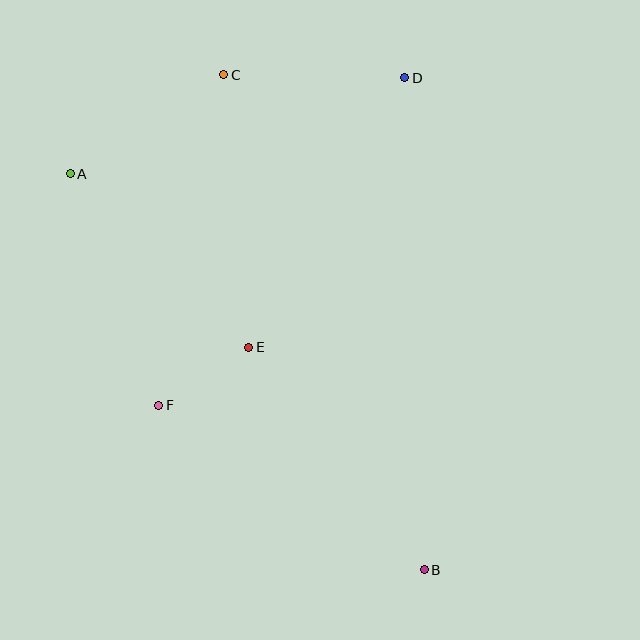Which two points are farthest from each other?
Points B and C are farthest from each other.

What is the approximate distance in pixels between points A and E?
The distance between A and E is approximately 249 pixels.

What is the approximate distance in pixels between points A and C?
The distance between A and C is approximately 183 pixels.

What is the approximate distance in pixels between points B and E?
The distance between B and E is approximately 284 pixels.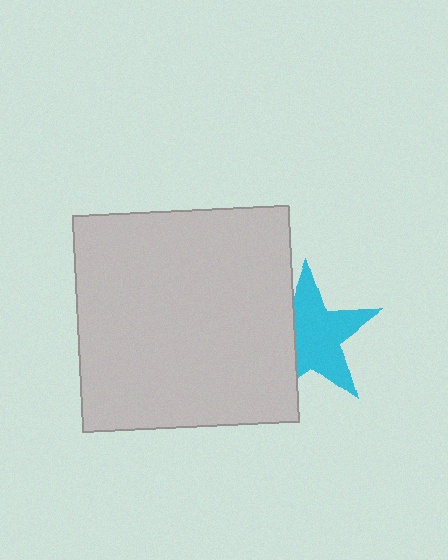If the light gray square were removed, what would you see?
You would see the complete cyan star.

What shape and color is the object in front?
The object in front is a light gray square.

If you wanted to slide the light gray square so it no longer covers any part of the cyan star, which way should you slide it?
Slide it left — that is the most direct way to separate the two shapes.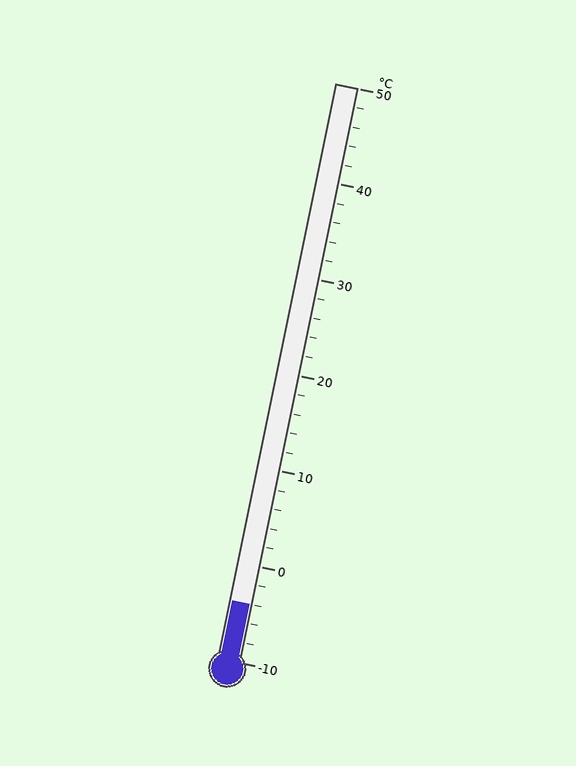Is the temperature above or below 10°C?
The temperature is below 10°C.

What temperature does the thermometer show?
The thermometer shows approximately -4°C.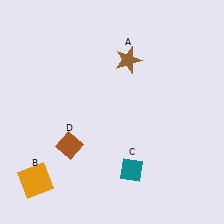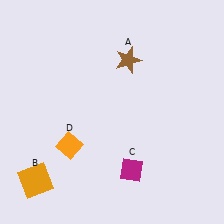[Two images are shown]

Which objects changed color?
C changed from teal to magenta. D changed from brown to orange.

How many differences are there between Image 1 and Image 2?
There are 2 differences between the two images.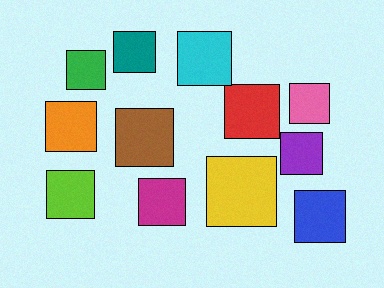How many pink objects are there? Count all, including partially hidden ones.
There is 1 pink object.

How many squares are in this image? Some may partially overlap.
There are 12 squares.